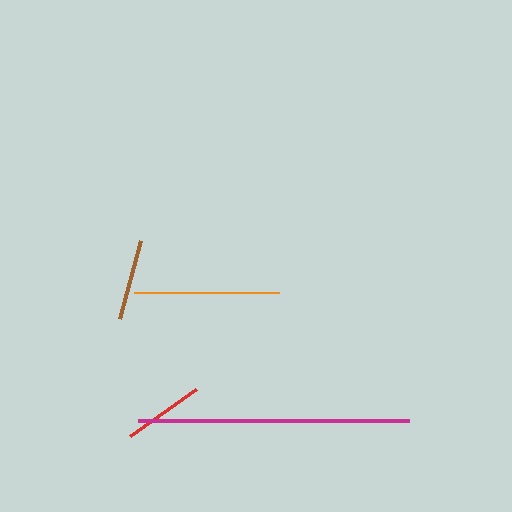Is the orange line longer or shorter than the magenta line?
The magenta line is longer than the orange line.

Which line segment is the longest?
The magenta line is the longest at approximately 271 pixels.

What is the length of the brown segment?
The brown segment is approximately 81 pixels long.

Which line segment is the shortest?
The brown line is the shortest at approximately 81 pixels.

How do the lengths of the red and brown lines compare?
The red and brown lines are approximately the same length.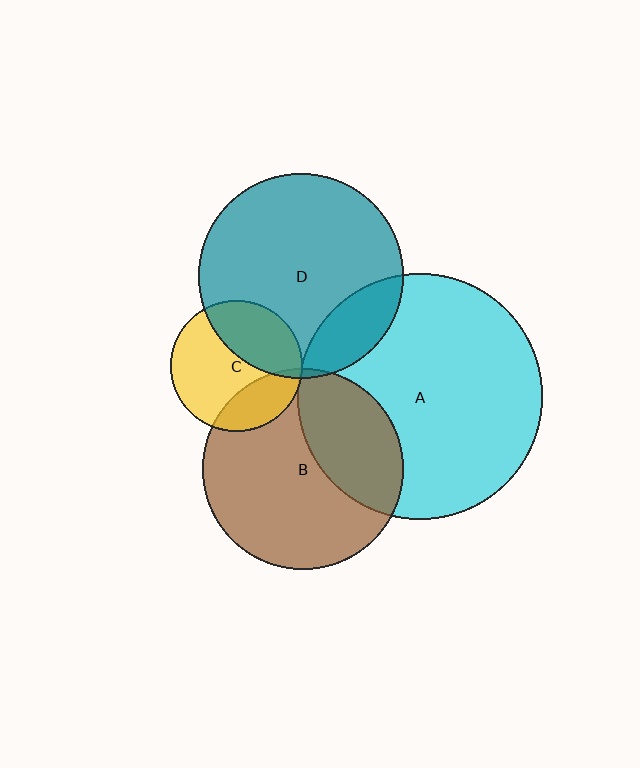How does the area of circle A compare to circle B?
Approximately 1.5 times.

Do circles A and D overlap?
Yes.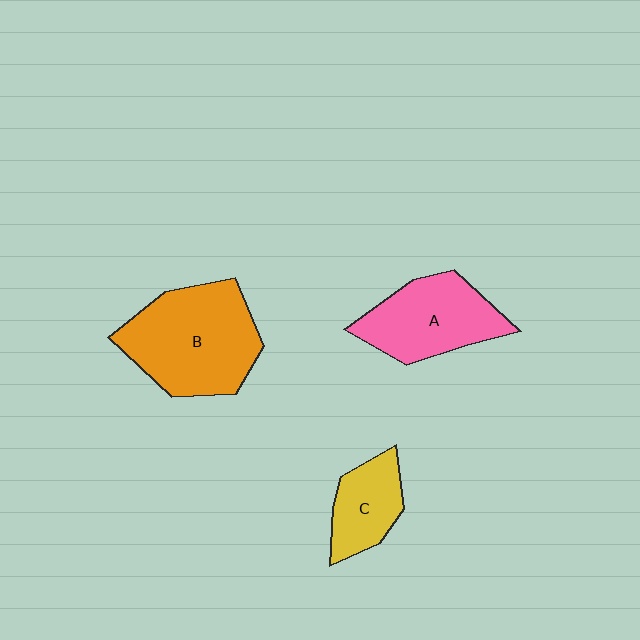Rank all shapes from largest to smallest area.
From largest to smallest: B (orange), A (pink), C (yellow).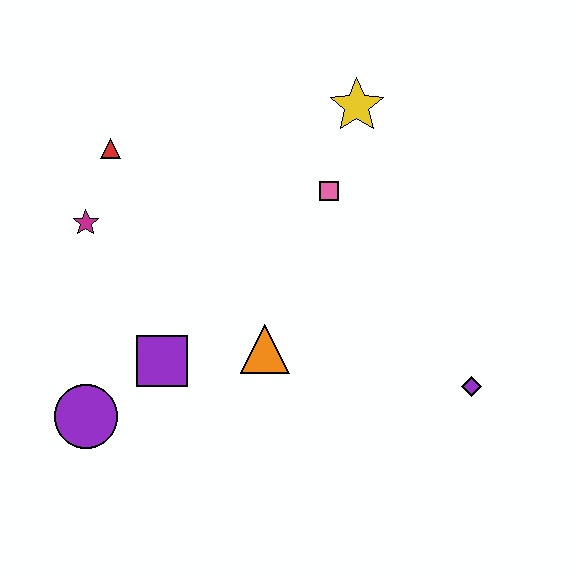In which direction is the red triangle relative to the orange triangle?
The red triangle is above the orange triangle.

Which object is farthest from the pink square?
The purple circle is farthest from the pink square.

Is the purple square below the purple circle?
No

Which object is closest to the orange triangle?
The purple square is closest to the orange triangle.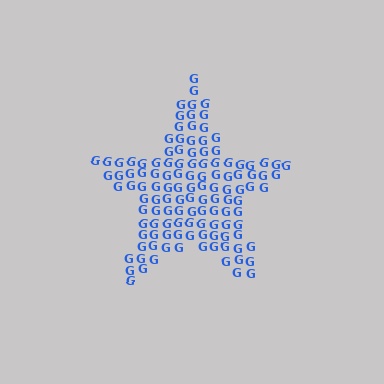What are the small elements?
The small elements are letter G's.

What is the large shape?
The large shape is a star.